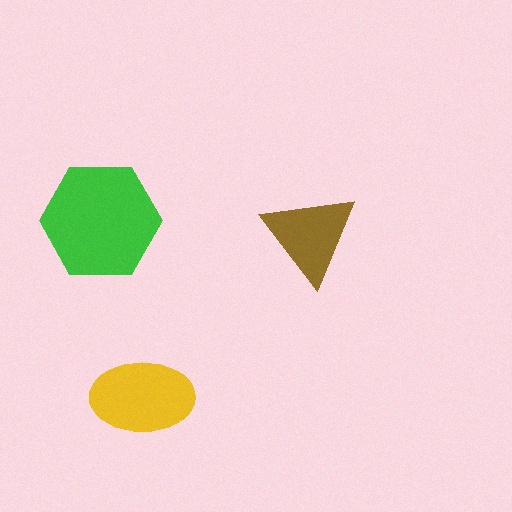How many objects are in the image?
There are 3 objects in the image.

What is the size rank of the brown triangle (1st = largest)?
3rd.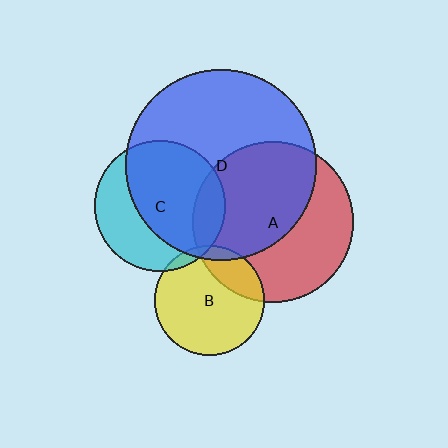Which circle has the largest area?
Circle D (blue).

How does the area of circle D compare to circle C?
Approximately 2.1 times.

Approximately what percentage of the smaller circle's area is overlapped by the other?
Approximately 15%.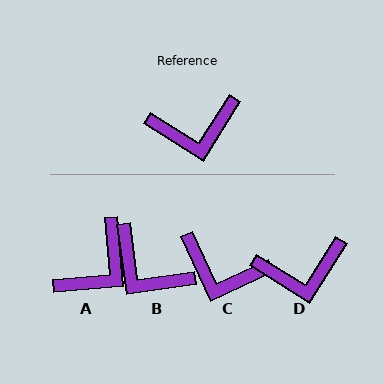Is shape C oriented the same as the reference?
No, it is off by about 33 degrees.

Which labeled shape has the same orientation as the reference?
D.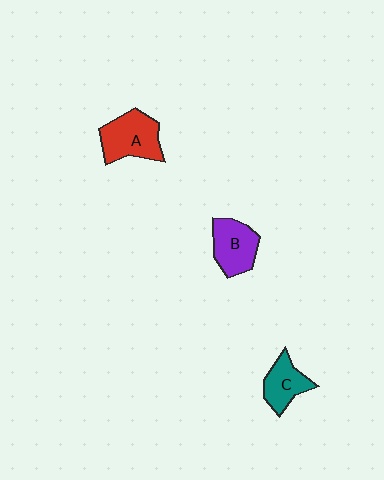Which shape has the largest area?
Shape A (red).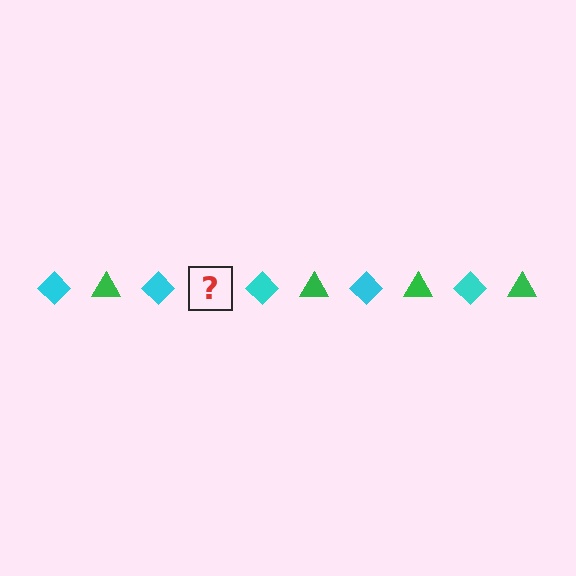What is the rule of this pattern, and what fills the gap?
The rule is that the pattern alternates between cyan diamond and green triangle. The gap should be filled with a green triangle.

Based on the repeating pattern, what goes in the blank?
The blank should be a green triangle.